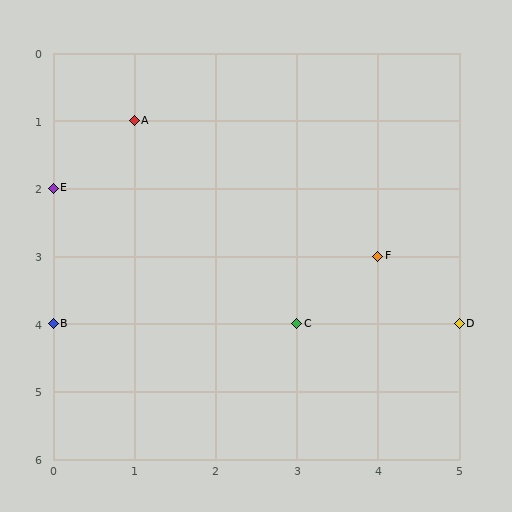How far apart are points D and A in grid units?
Points D and A are 4 columns and 3 rows apart (about 5.0 grid units diagonally).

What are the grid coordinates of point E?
Point E is at grid coordinates (0, 2).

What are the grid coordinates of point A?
Point A is at grid coordinates (1, 1).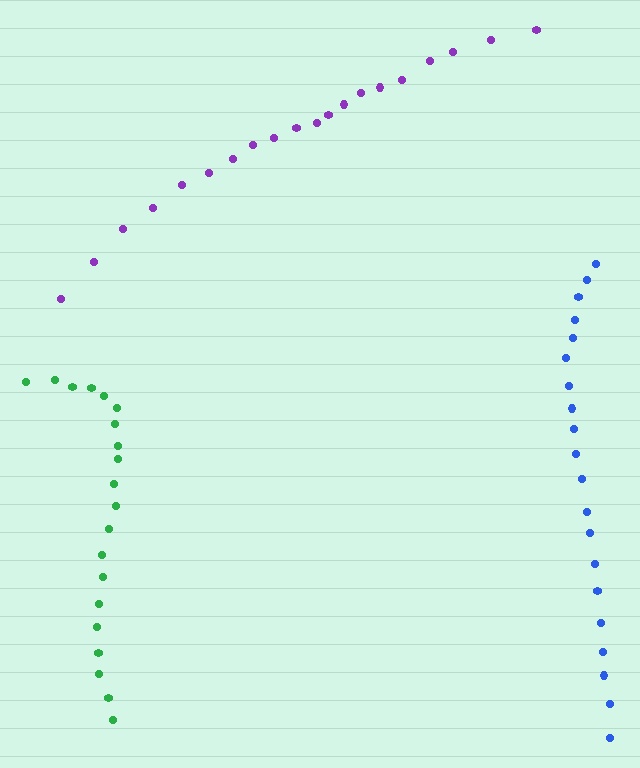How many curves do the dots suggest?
There are 3 distinct paths.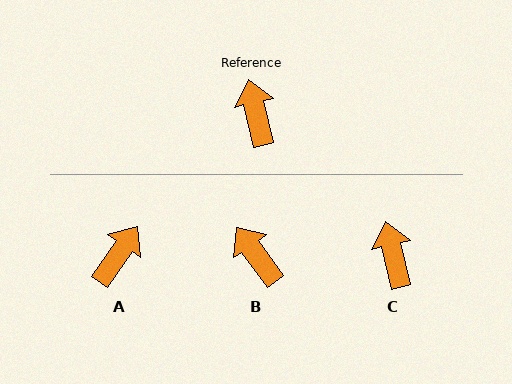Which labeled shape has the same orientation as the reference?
C.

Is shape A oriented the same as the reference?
No, it is off by about 48 degrees.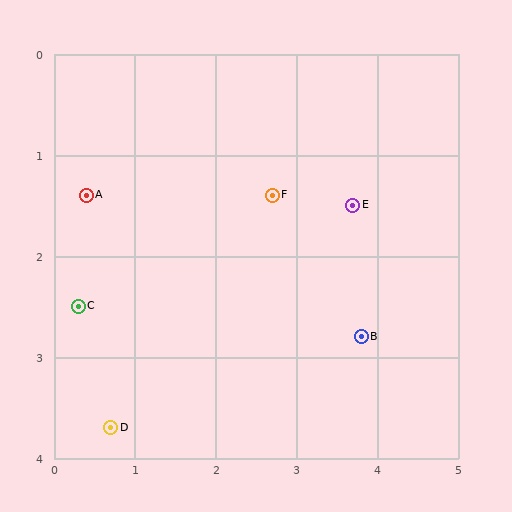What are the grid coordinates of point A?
Point A is at approximately (0.4, 1.4).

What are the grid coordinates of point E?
Point E is at approximately (3.7, 1.5).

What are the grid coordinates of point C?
Point C is at approximately (0.3, 2.5).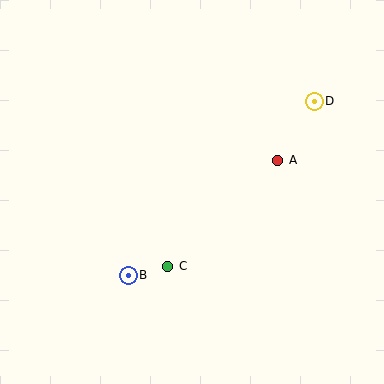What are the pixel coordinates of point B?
Point B is at (128, 275).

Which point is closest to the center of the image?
Point C at (168, 266) is closest to the center.